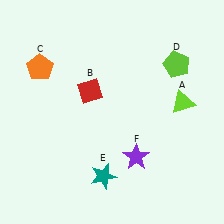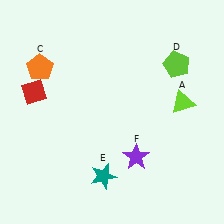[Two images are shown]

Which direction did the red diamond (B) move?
The red diamond (B) moved left.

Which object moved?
The red diamond (B) moved left.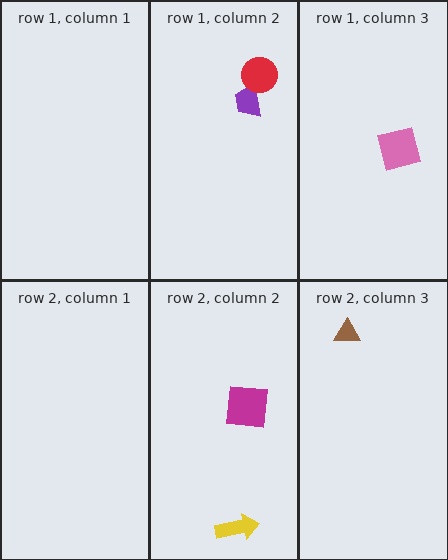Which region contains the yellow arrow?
The row 2, column 2 region.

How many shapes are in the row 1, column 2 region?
2.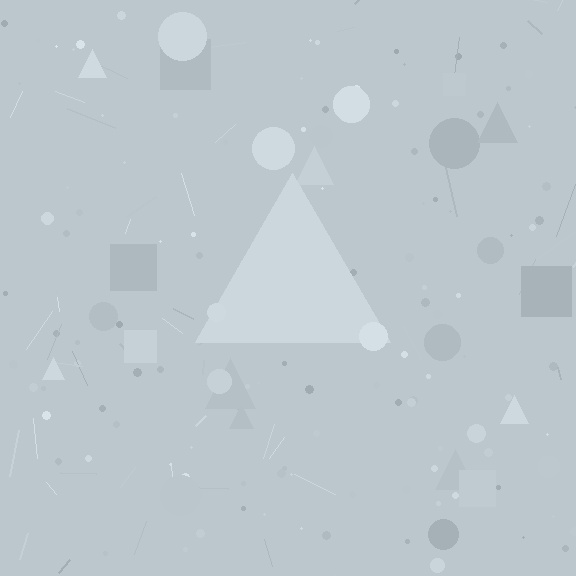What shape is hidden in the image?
A triangle is hidden in the image.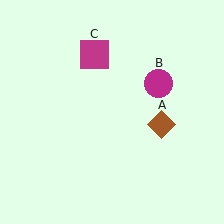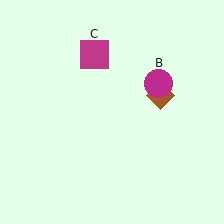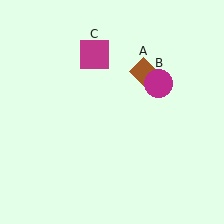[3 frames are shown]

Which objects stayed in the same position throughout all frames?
Magenta circle (object B) and magenta square (object C) remained stationary.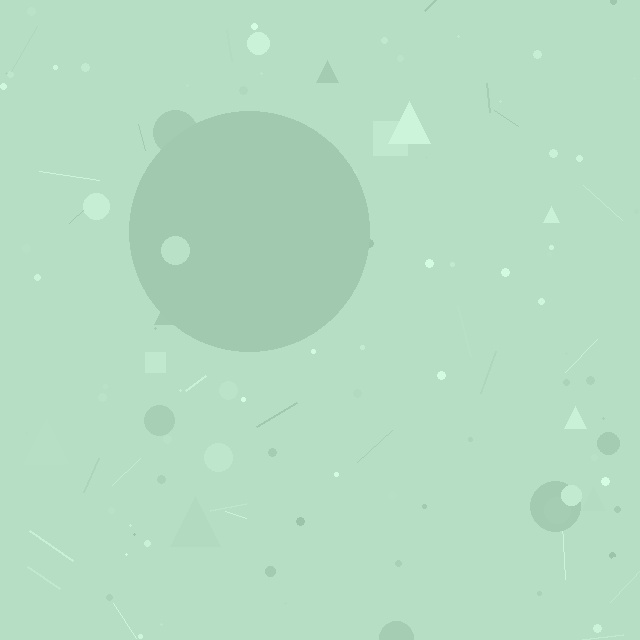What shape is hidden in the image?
A circle is hidden in the image.